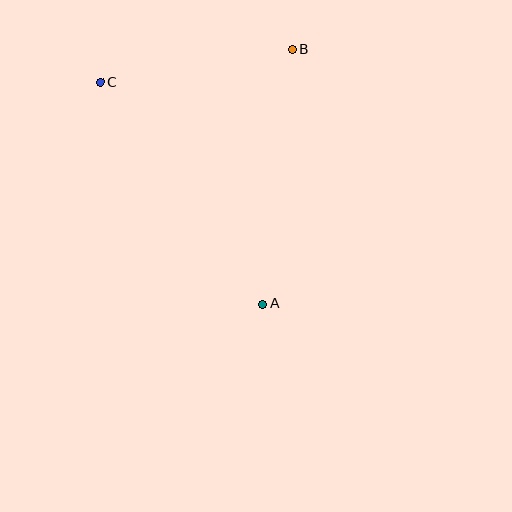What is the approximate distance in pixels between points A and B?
The distance between A and B is approximately 256 pixels.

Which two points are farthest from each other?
Points A and C are farthest from each other.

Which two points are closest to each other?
Points B and C are closest to each other.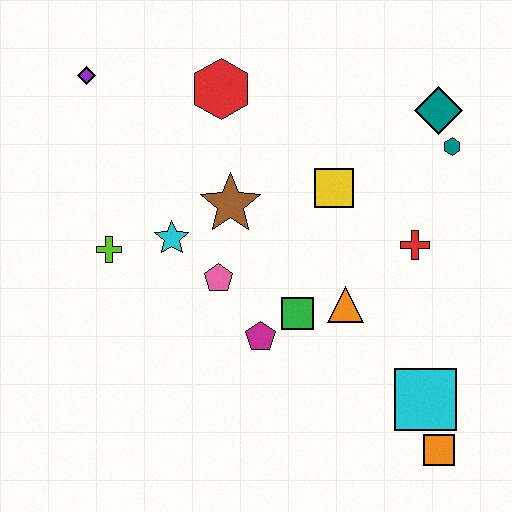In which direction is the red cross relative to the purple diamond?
The red cross is to the right of the purple diamond.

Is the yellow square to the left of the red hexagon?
No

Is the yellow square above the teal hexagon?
No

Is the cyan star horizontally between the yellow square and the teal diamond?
No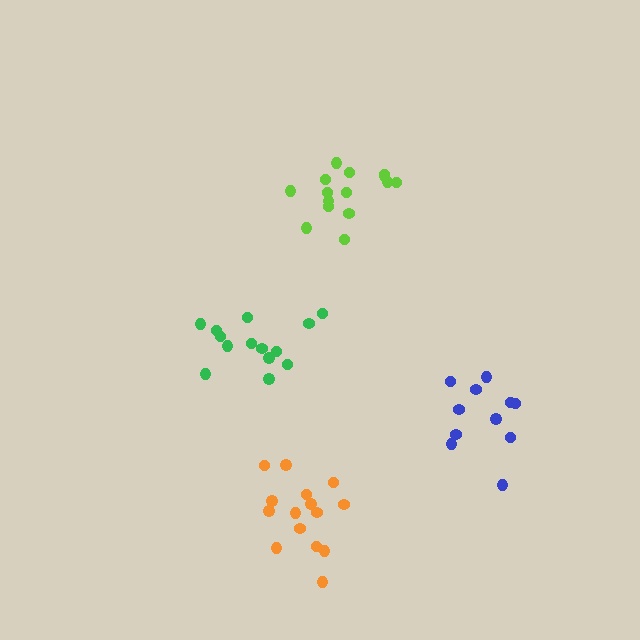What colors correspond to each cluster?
The clusters are colored: green, blue, lime, orange.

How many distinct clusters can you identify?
There are 4 distinct clusters.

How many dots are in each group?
Group 1: 14 dots, Group 2: 11 dots, Group 3: 15 dots, Group 4: 15 dots (55 total).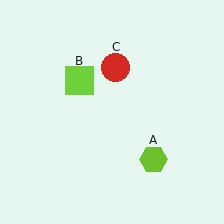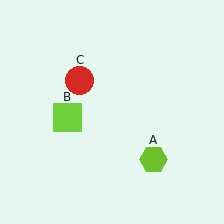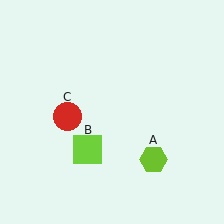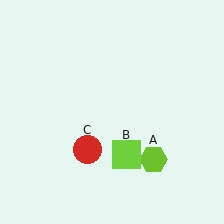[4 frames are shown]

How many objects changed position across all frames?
2 objects changed position: lime square (object B), red circle (object C).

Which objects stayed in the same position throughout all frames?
Lime hexagon (object A) remained stationary.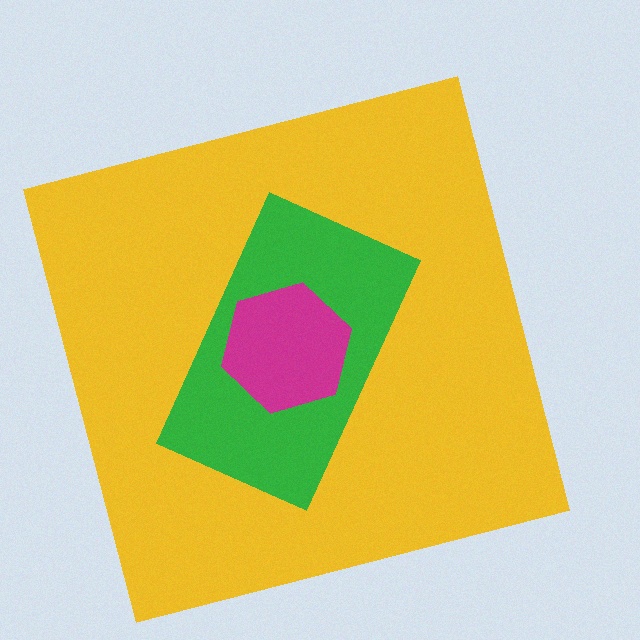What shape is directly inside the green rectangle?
The magenta hexagon.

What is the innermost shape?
The magenta hexagon.